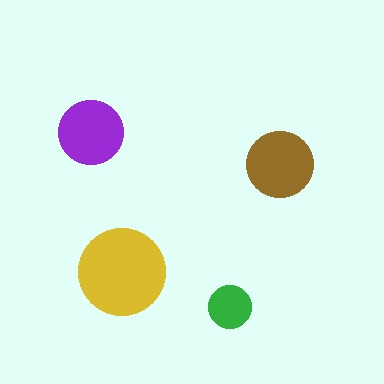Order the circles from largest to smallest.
the yellow one, the brown one, the purple one, the green one.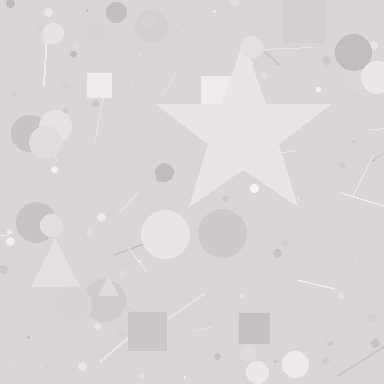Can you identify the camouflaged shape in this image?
The camouflaged shape is a star.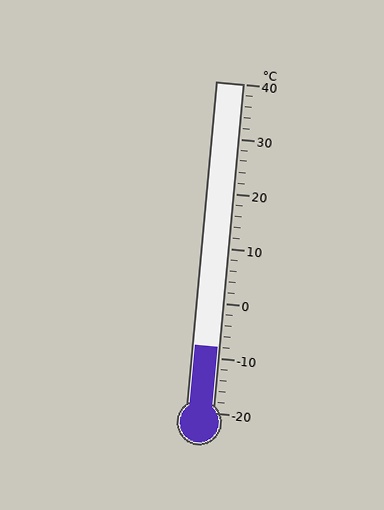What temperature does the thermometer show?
The thermometer shows approximately -8°C.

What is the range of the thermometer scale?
The thermometer scale ranges from -20°C to 40°C.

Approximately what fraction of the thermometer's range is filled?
The thermometer is filled to approximately 20% of its range.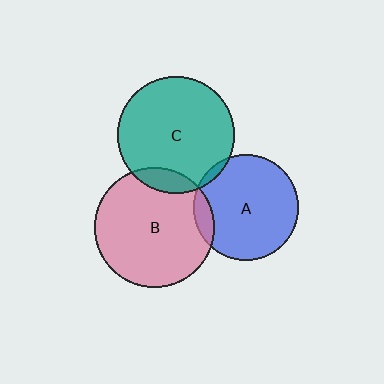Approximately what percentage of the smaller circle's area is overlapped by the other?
Approximately 5%.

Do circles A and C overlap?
Yes.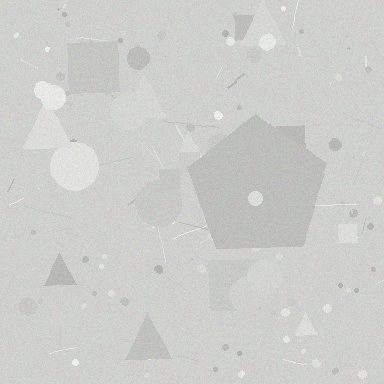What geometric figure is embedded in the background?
A pentagon is embedded in the background.